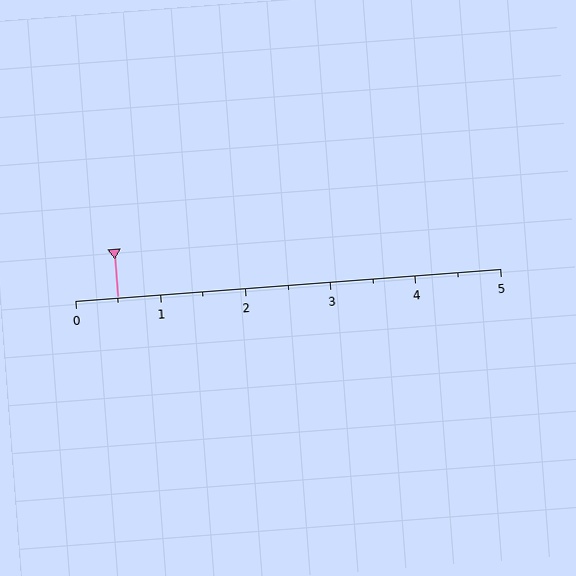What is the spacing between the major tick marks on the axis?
The major ticks are spaced 1 apart.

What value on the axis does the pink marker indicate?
The marker indicates approximately 0.5.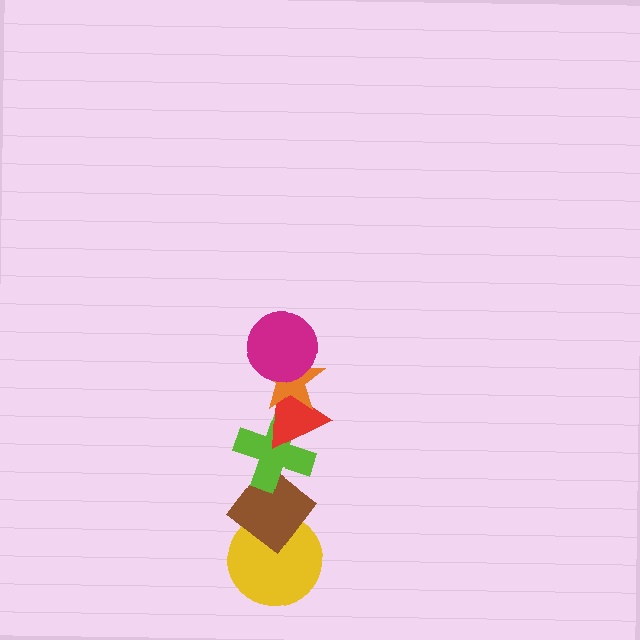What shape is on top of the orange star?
The magenta circle is on top of the orange star.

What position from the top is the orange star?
The orange star is 2nd from the top.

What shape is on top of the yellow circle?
The brown diamond is on top of the yellow circle.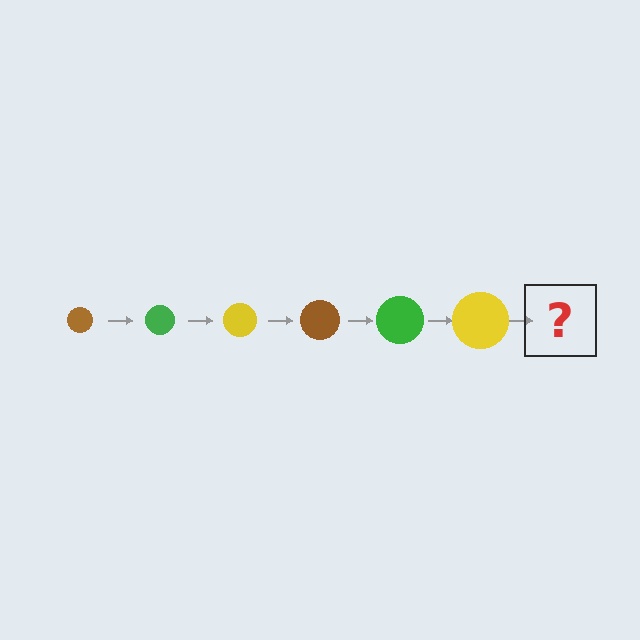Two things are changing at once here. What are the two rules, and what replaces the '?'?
The two rules are that the circle grows larger each step and the color cycles through brown, green, and yellow. The '?' should be a brown circle, larger than the previous one.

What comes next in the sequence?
The next element should be a brown circle, larger than the previous one.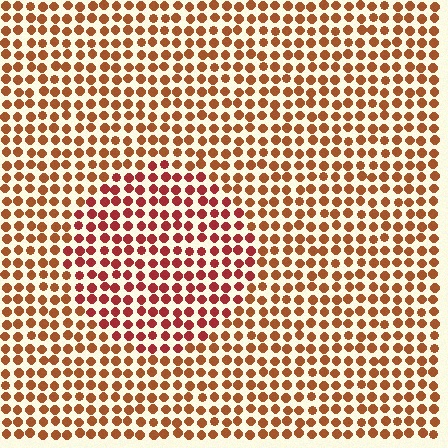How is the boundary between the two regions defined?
The boundary is defined purely by a slight shift in hue (about 25 degrees). Spacing, size, and orientation are identical on both sides.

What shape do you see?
I see a circle.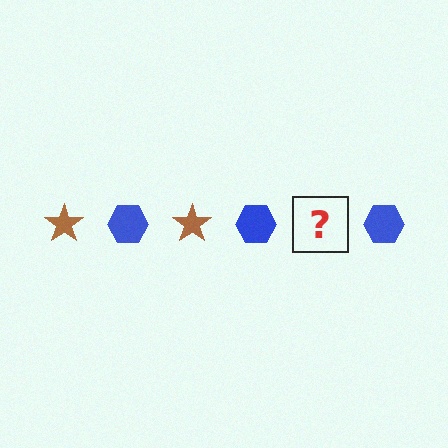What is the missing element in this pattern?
The missing element is a brown star.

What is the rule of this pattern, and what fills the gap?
The rule is that the pattern alternates between brown star and blue hexagon. The gap should be filled with a brown star.